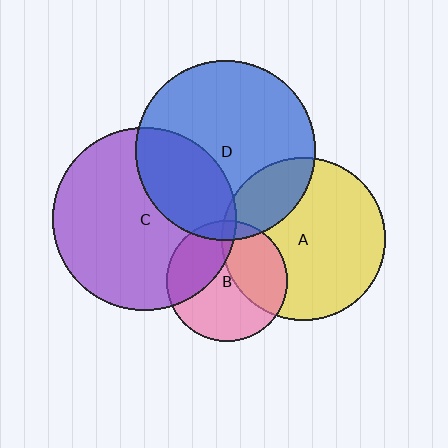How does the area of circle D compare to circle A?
Approximately 1.2 times.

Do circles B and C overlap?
Yes.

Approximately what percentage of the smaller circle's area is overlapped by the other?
Approximately 30%.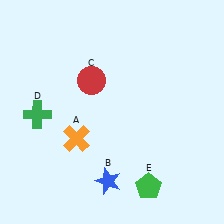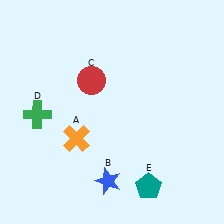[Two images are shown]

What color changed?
The pentagon (E) changed from green in Image 1 to teal in Image 2.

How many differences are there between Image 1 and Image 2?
There is 1 difference between the two images.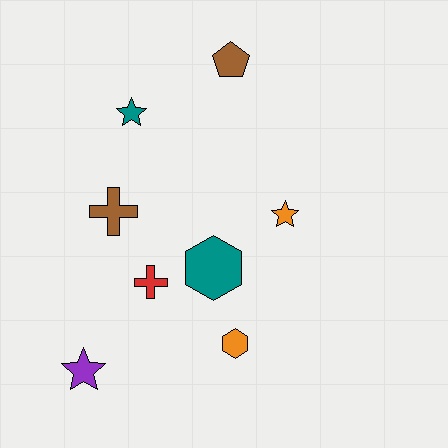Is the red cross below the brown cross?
Yes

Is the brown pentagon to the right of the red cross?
Yes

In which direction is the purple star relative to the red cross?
The purple star is below the red cross.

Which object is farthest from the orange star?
The purple star is farthest from the orange star.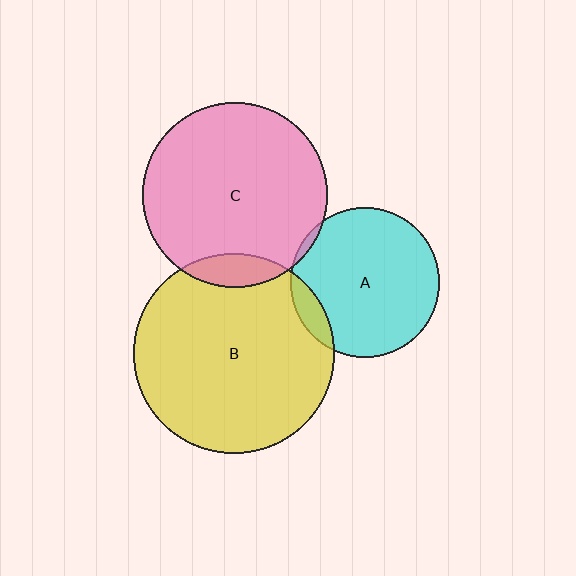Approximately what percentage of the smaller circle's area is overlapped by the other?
Approximately 5%.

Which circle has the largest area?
Circle B (yellow).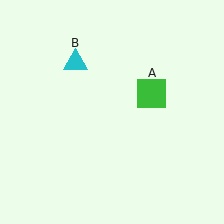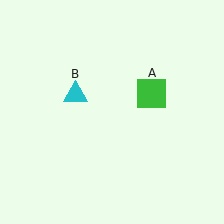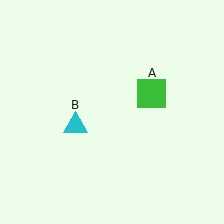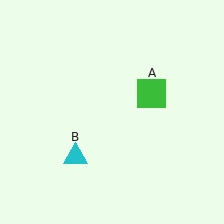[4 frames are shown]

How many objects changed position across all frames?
1 object changed position: cyan triangle (object B).